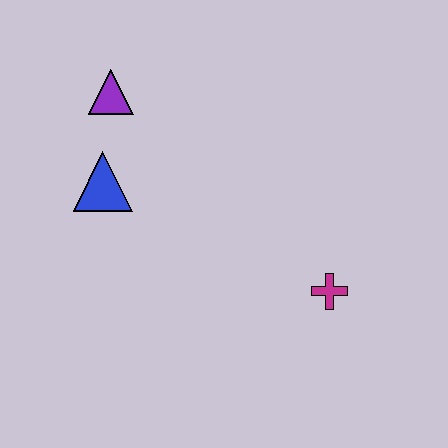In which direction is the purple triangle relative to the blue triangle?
The purple triangle is above the blue triangle.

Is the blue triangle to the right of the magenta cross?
No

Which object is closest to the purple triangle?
The blue triangle is closest to the purple triangle.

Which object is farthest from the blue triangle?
The magenta cross is farthest from the blue triangle.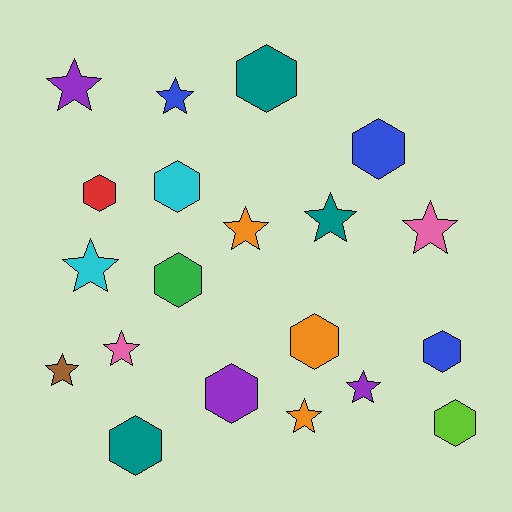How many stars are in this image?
There are 10 stars.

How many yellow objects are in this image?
There are no yellow objects.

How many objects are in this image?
There are 20 objects.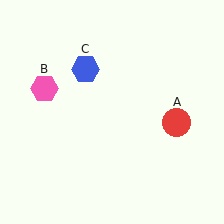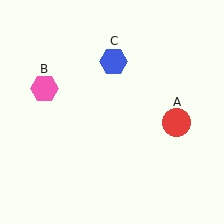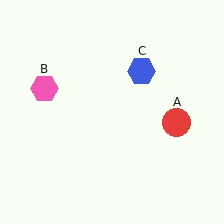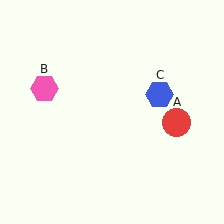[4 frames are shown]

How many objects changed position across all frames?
1 object changed position: blue hexagon (object C).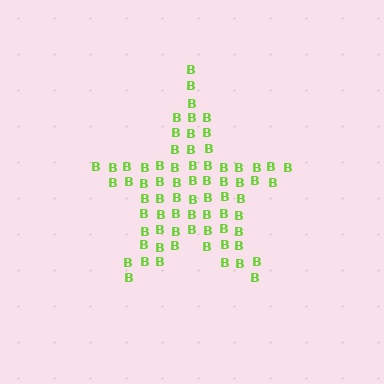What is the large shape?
The large shape is a star.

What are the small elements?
The small elements are letter B's.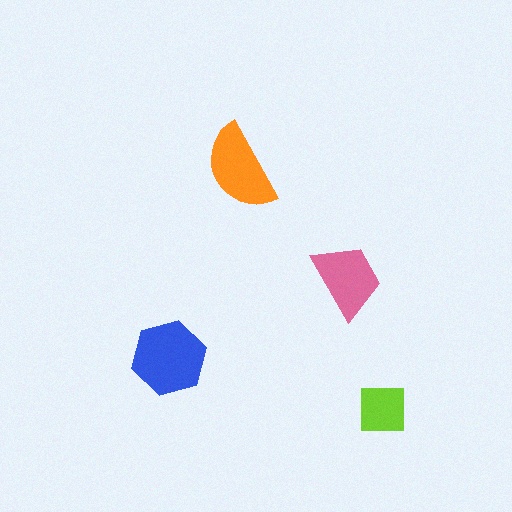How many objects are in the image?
There are 4 objects in the image.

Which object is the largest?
The blue hexagon.